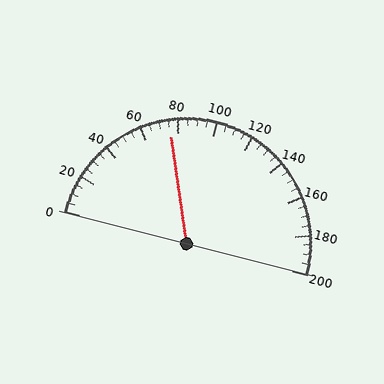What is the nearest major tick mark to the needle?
The nearest major tick mark is 80.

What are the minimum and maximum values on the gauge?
The gauge ranges from 0 to 200.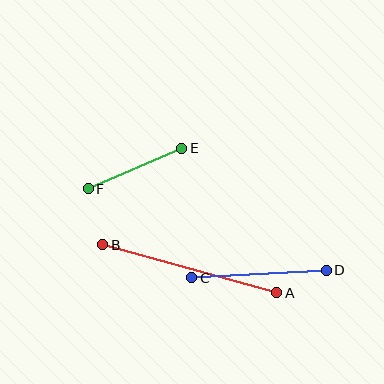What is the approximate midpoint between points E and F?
The midpoint is at approximately (135, 168) pixels.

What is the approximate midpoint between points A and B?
The midpoint is at approximately (190, 269) pixels.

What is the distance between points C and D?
The distance is approximately 135 pixels.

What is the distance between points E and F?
The distance is approximately 102 pixels.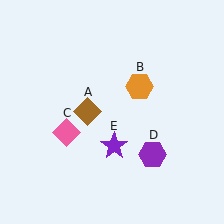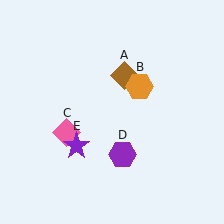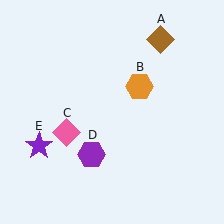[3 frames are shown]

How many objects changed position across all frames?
3 objects changed position: brown diamond (object A), purple hexagon (object D), purple star (object E).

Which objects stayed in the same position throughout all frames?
Orange hexagon (object B) and pink diamond (object C) remained stationary.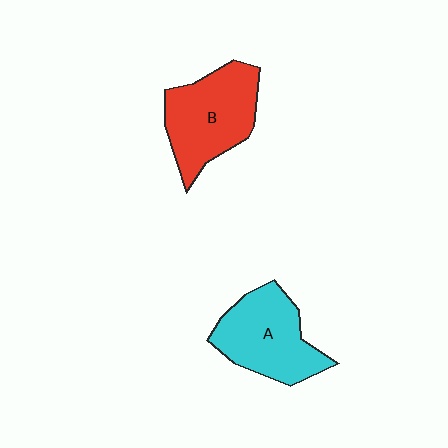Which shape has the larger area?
Shape B (red).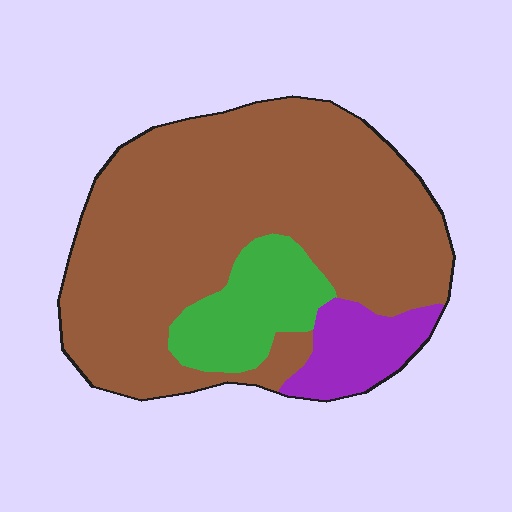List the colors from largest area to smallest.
From largest to smallest: brown, green, purple.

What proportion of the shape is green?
Green takes up about one eighth (1/8) of the shape.